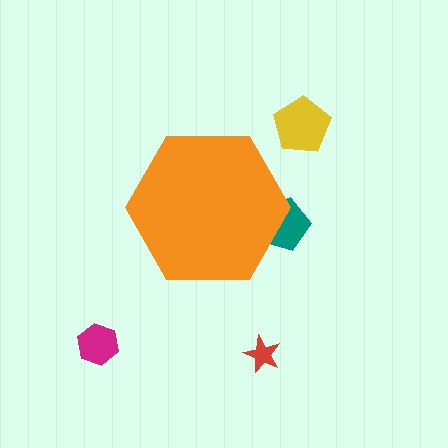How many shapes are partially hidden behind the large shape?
1 shape is partially hidden.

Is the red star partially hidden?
No, the red star is fully visible.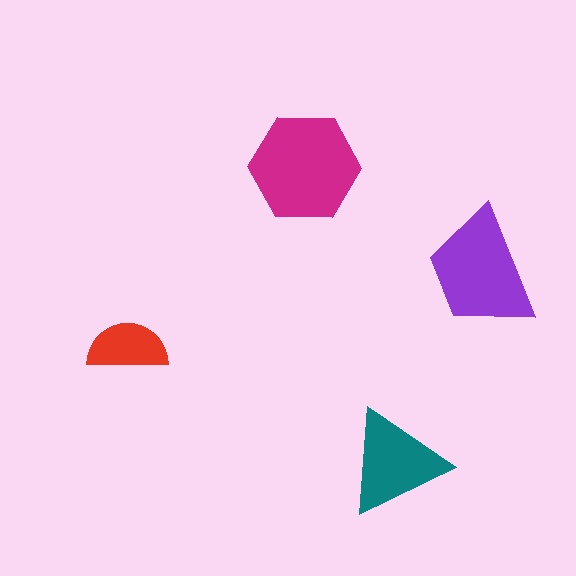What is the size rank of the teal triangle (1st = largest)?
3rd.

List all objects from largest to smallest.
The magenta hexagon, the purple trapezoid, the teal triangle, the red semicircle.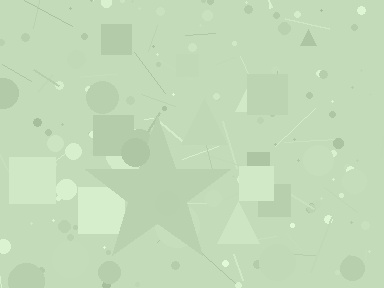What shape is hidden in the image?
A star is hidden in the image.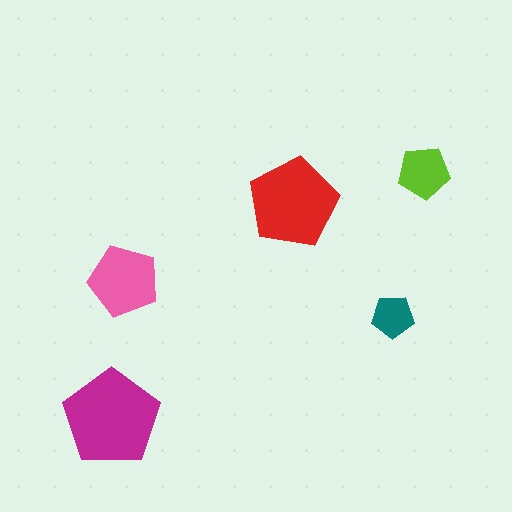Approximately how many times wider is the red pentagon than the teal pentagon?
About 2 times wider.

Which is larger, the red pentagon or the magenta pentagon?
The magenta one.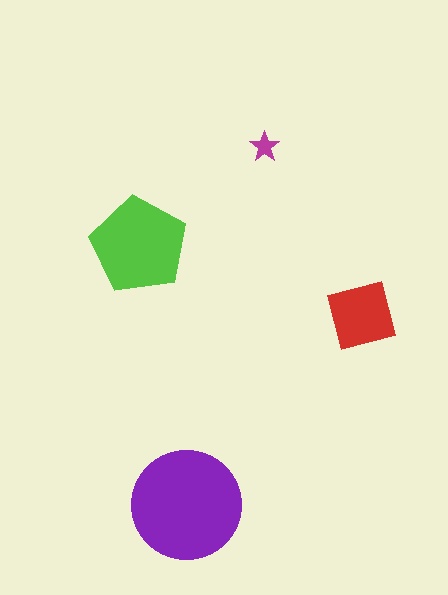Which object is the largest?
The purple circle.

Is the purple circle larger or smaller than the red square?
Larger.